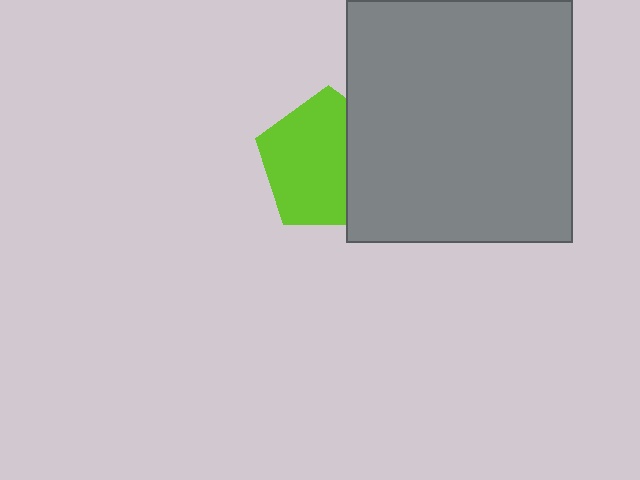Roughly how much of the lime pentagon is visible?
Most of it is visible (roughly 66%).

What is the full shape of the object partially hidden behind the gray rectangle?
The partially hidden object is a lime pentagon.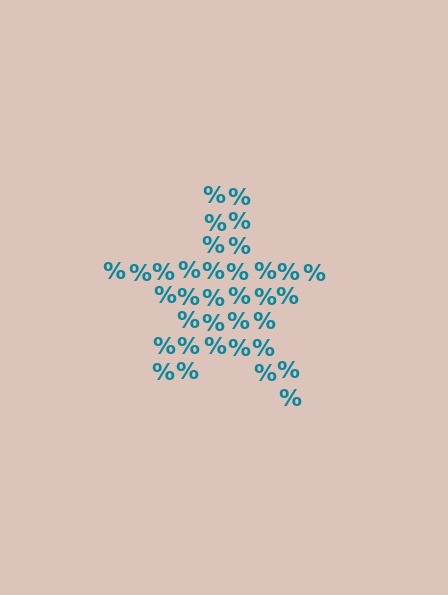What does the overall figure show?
The overall figure shows a star.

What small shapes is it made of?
It is made of small percent signs.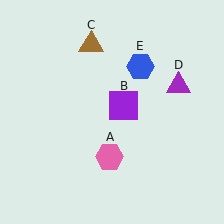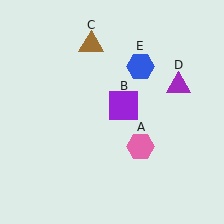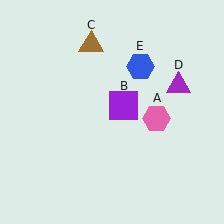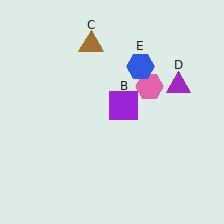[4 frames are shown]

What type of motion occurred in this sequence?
The pink hexagon (object A) rotated counterclockwise around the center of the scene.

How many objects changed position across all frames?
1 object changed position: pink hexagon (object A).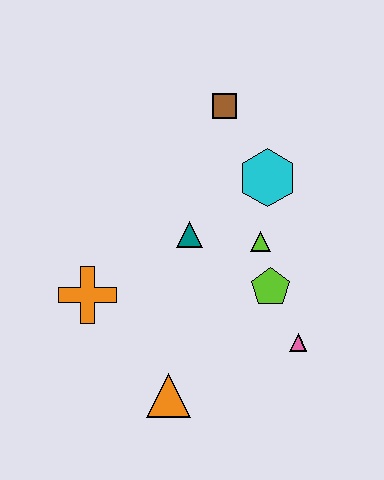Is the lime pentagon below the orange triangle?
No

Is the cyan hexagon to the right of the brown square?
Yes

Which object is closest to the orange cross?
The teal triangle is closest to the orange cross.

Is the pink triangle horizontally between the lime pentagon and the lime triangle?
No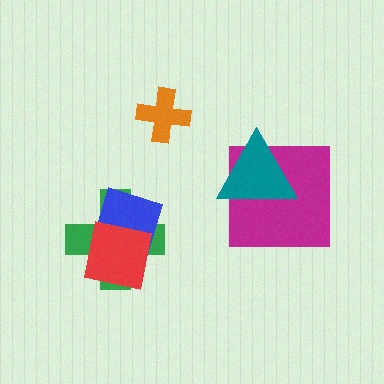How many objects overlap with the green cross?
2 objects overlap with the green cross.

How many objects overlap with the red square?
2 objects overlap with the red square.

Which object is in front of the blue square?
The red square is in front of the blue square.